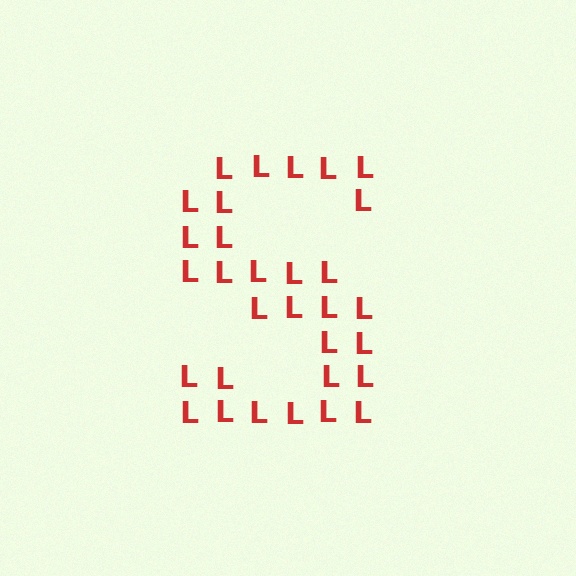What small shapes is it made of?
It is made of small letter L's.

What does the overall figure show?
The overall figure shows the letter S.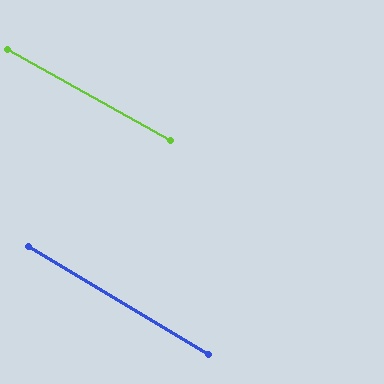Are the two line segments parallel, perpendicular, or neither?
Parallel — their directions differ by only 1.7°.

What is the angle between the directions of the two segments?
Approximately 2 degrees.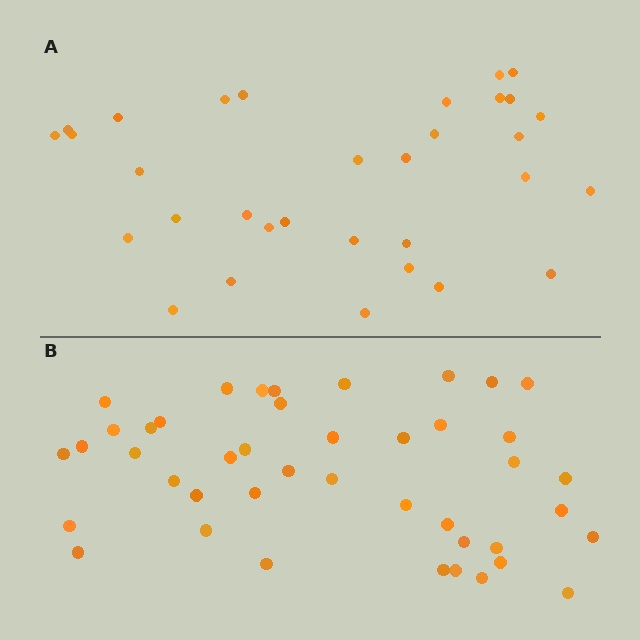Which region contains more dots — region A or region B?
Region B (the bottom region) has more dots.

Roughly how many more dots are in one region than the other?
Region B has roughly 12 or so more dots than region A.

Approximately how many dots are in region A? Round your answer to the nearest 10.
About 30 dots. (The exact count is 32, which rounds to 30.)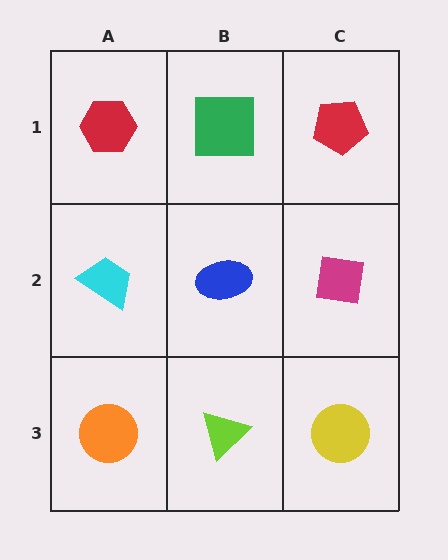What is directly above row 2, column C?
A red pentagon.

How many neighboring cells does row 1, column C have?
2.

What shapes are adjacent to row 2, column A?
A red hexagon (row 1, column A), an orange circle (row 3, column A), a blue ellipse (row 2, column B).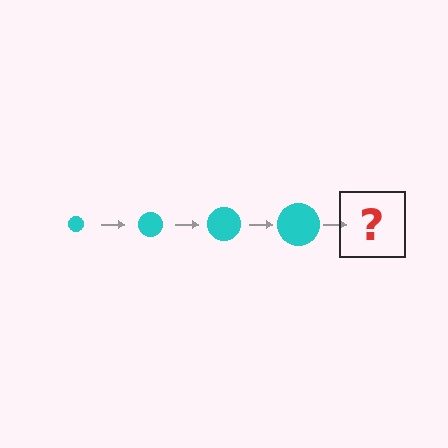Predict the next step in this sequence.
The next step is a cyan circle, larger than the previous one.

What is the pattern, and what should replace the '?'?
The pattern is that the circle gets progressively larger each step. The '?' should be a cyan circle, larger than the previous one.